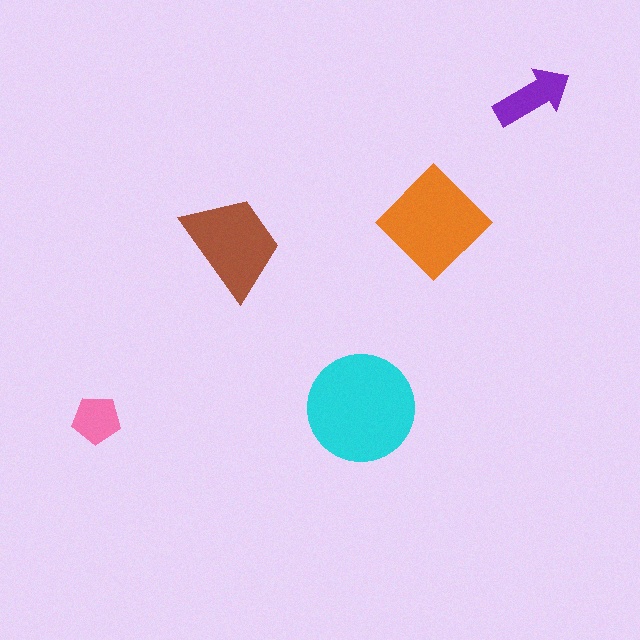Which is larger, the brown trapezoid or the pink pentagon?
The brown trapezoid.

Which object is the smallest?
The pink pentagon.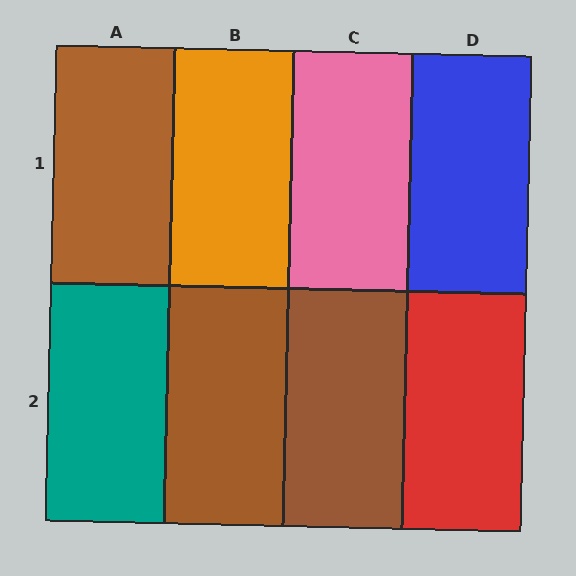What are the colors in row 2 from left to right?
Teal, brown, brown, red.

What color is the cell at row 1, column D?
Blue.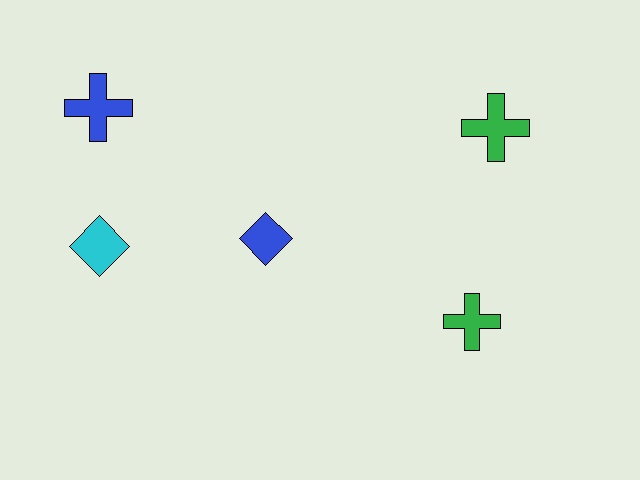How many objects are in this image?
There are 5 objects.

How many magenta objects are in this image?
There are no magenta objects.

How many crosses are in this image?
There are 3 crosses.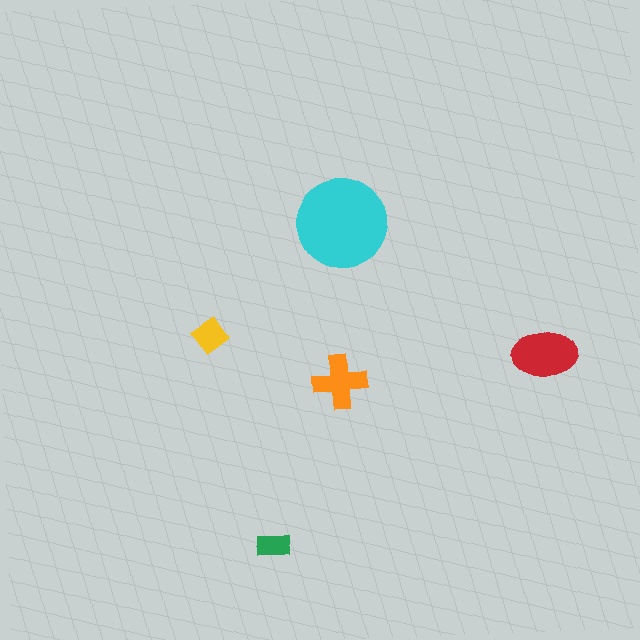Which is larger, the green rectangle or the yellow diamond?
The yellow diamond.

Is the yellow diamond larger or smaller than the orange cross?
Smaller.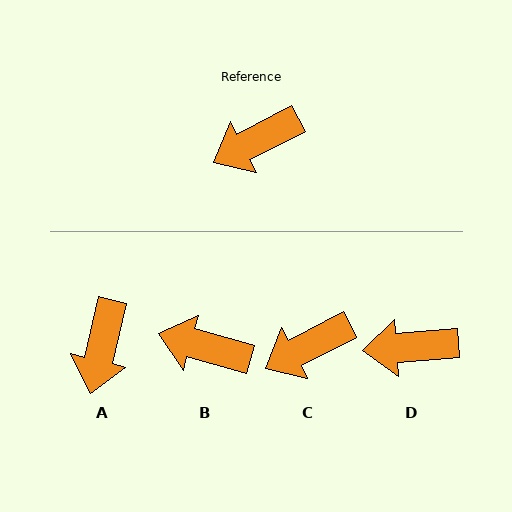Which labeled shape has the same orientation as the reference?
C.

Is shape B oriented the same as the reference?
No, it is off by about 43 degrees.